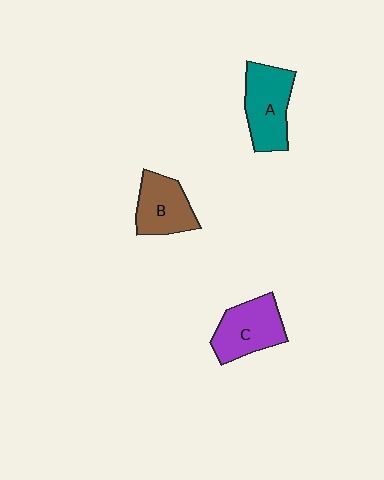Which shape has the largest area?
Shape A (teal).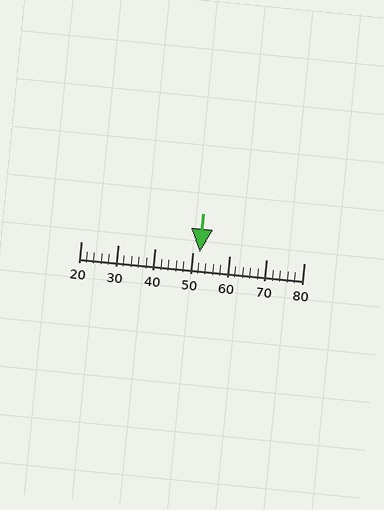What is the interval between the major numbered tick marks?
The major tick marks are spaced 10 units apart.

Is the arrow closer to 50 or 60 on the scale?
The arrow is closer to 50.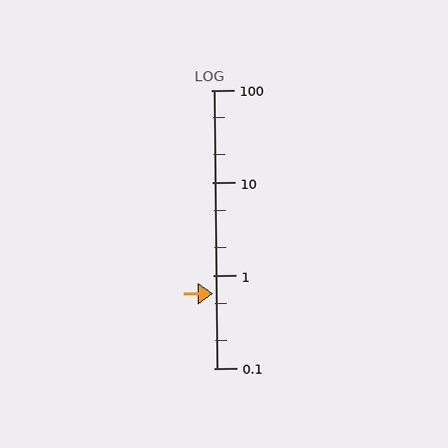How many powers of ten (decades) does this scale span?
The scale spans 3 decades, from 0.1 to 100.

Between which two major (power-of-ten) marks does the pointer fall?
The pointer is between 0.1 and 1.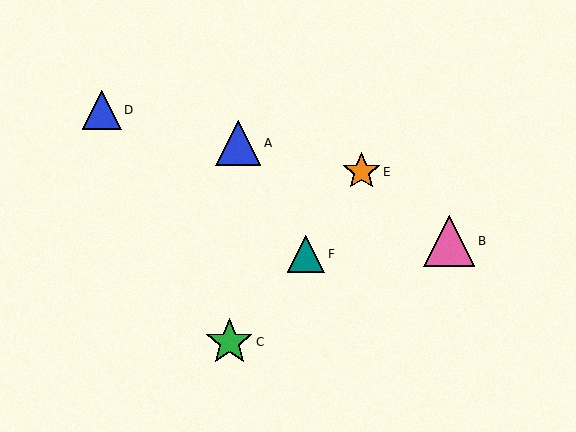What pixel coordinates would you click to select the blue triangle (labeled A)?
Click at (238, 143) to select the blue triangle A.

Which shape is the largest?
The pink triangle (labeled B) is the largest.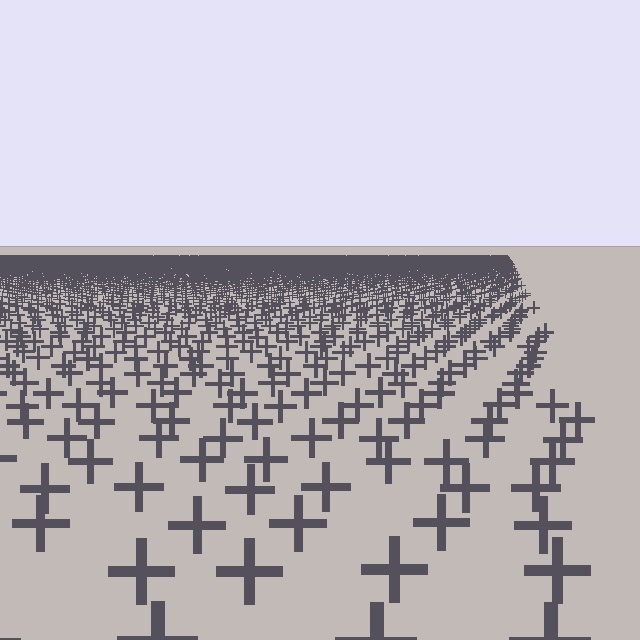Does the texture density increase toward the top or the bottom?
Density increases toward the top.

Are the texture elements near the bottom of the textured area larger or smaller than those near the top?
Larger. Near the bottom, elements are closer to the viewer and appear at a bigger on-screen size.